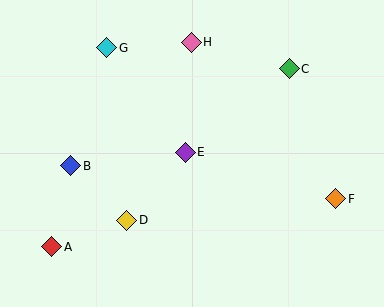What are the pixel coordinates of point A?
Point A is at (52, 247).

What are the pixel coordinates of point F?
Point F is at (336, 199).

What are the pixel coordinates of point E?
Point E is at (185, 152).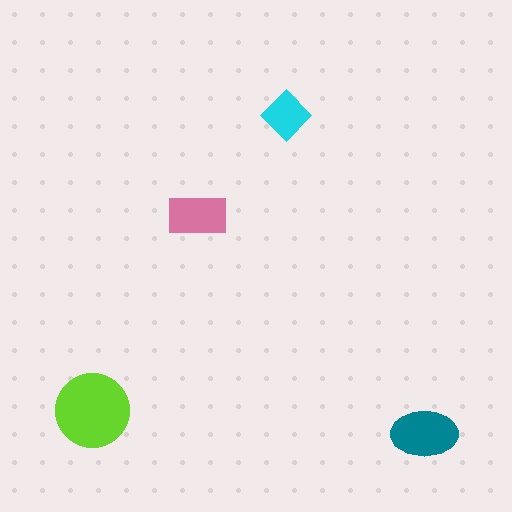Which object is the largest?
The lime circle.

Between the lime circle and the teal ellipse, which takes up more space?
The lime circle.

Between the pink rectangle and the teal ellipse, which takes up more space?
The teal ellipse.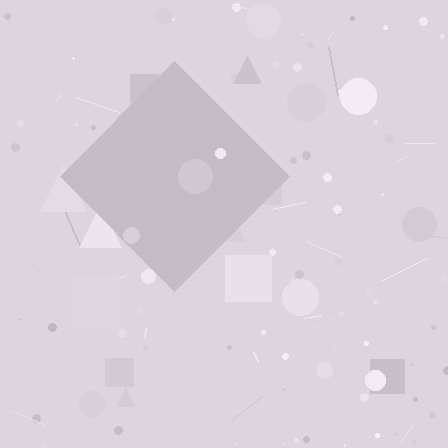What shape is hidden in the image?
A diamond is hidden in the image.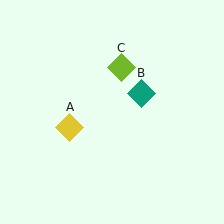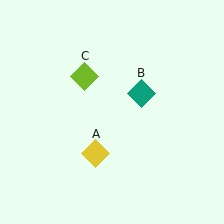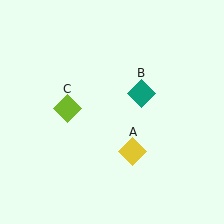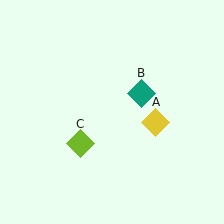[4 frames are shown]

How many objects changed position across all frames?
2 objects changed position: yellow diamond (object A), lime diamond (object C).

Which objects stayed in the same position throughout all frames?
Teal diamond (object B) remained stationary.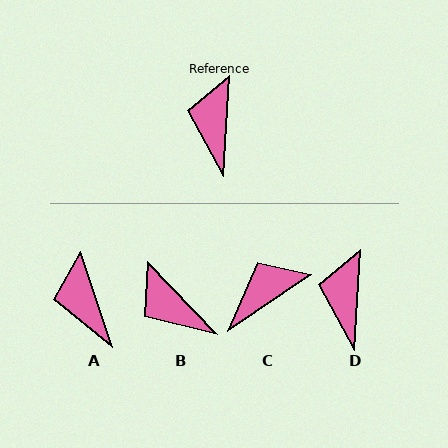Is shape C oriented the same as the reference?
No, it is off by about 52 degrees.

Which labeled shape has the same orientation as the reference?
D.